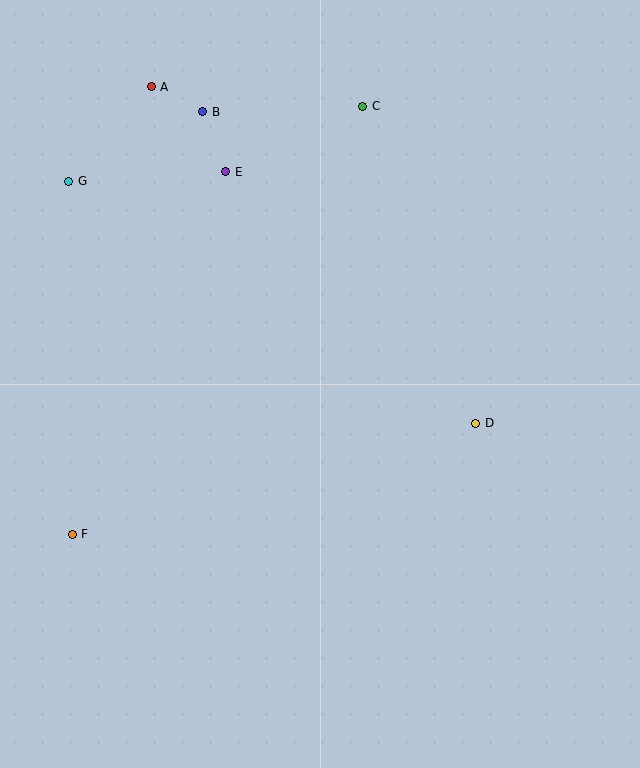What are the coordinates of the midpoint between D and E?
The midpoint between D and E is at (351, 297).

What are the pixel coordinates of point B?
Point B is at (203, 112).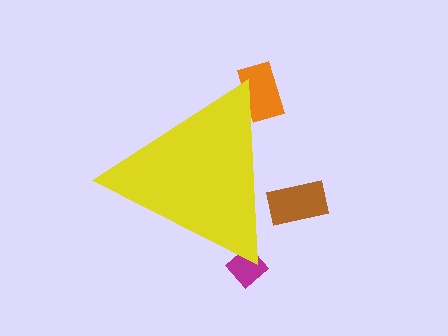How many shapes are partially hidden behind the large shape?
3 shapes are partially hidden.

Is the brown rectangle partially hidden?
Yes, the brown rectangle is partially hidden behind the yellow triangle.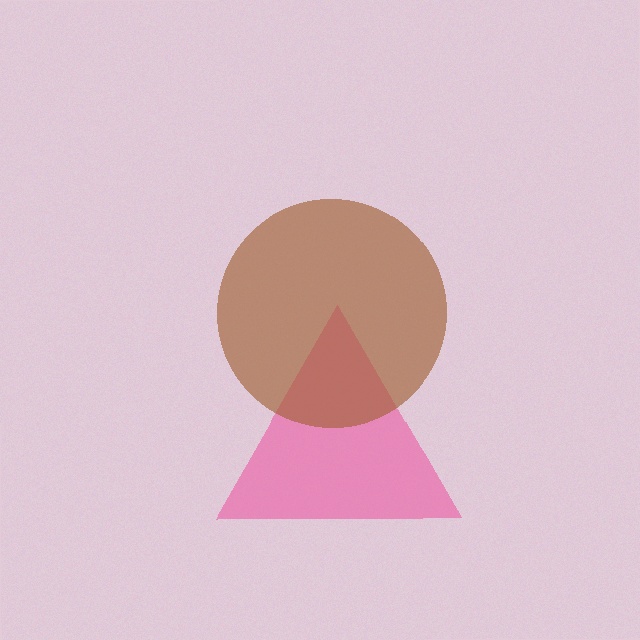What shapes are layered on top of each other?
The layered shapes are: a pink triangle, a brown circle.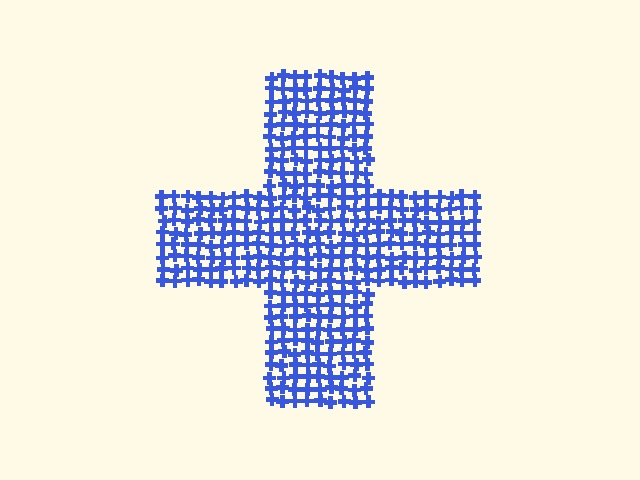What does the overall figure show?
The overall figure shows a cross.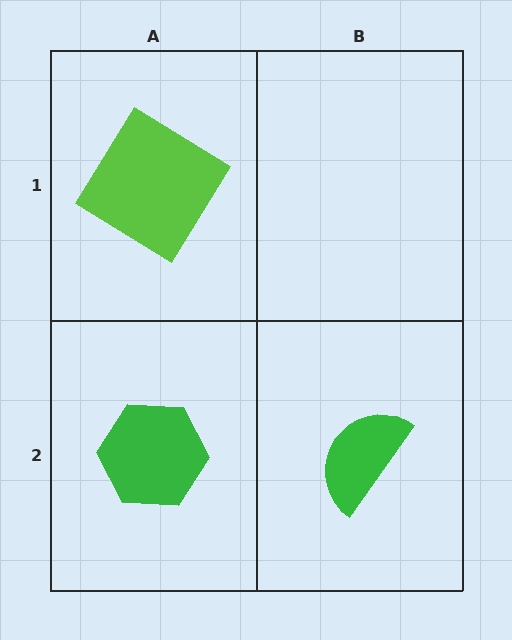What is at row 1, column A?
A lime diamond.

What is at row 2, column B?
A green semicircle.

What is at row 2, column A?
A green hexagon.